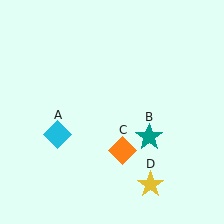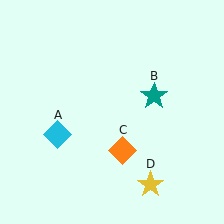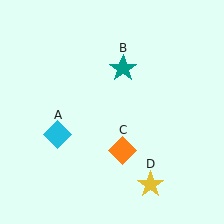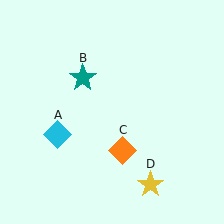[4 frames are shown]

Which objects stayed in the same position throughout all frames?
Cyan diamond (object A) and orange diamond (object C) and yellow star (object D) remained stationary.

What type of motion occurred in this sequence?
The teal star (object B) rotated counterclockwise around the center of the scene.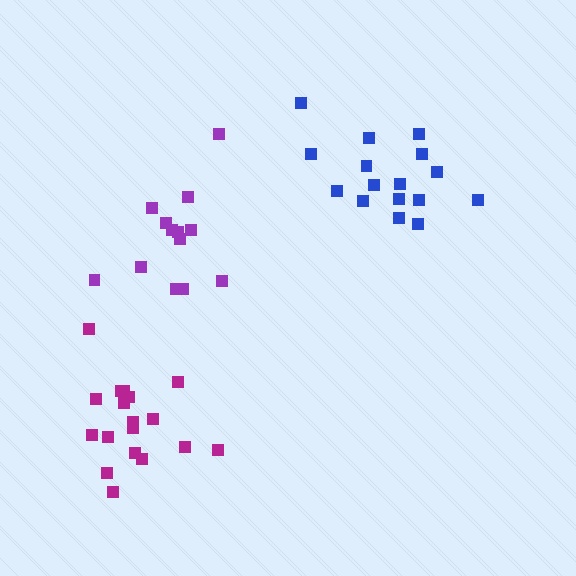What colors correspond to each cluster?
The clusters are colored: purple, blue, magenta.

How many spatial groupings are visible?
There are 3 spatial groupings.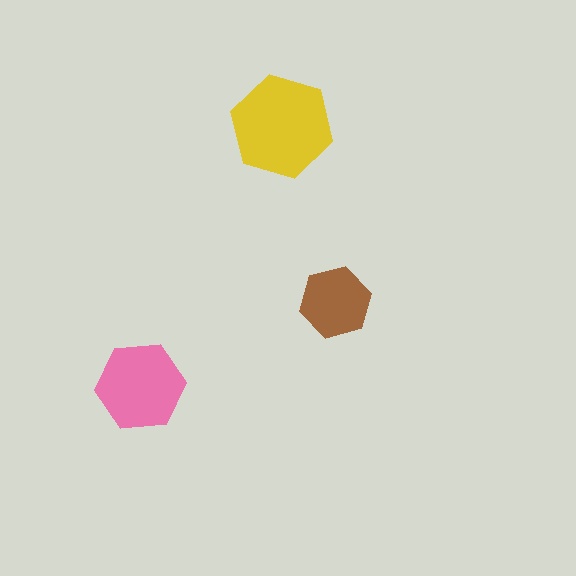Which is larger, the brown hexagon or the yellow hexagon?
The yellow one.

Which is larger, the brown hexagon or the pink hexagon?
The pink one.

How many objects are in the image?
There are 3 objects in the image.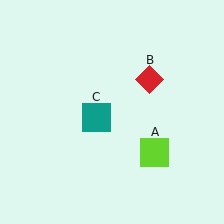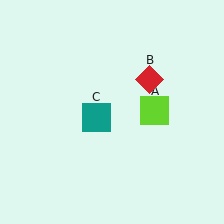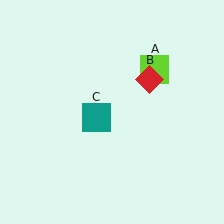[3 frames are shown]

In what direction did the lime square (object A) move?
The lime square (object A) moved up.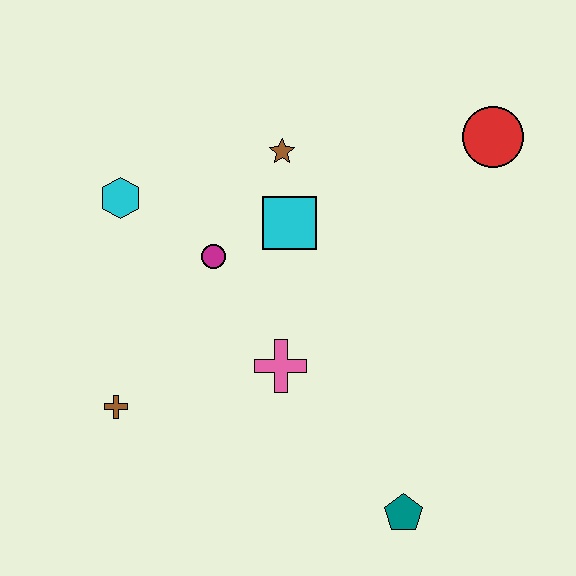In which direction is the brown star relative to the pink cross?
The brown star is above the pink cross.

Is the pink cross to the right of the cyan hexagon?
Yes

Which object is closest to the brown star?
The cyan square is closest to the brown star.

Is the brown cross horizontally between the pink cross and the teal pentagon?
No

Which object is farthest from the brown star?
The teal pentagon is farthest from the brown star.